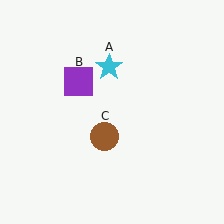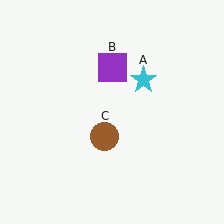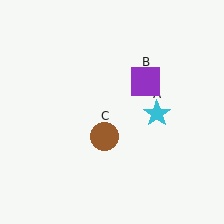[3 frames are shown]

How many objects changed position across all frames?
2 objects changed position: cyan star (object A), purple square (object B).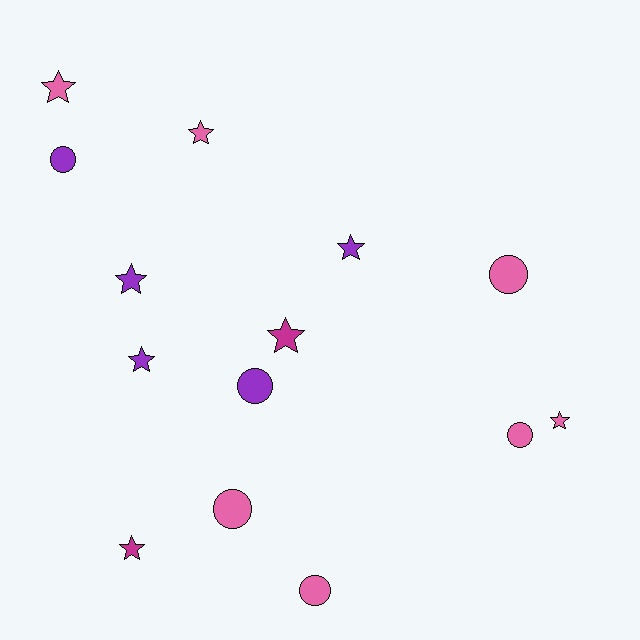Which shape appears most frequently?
Star, with 8 objects.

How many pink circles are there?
There are 4 pink circles.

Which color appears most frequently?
Pink, with 7 objects.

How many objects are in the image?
There are 14 objects.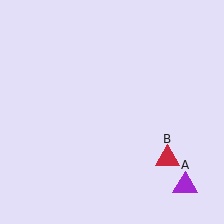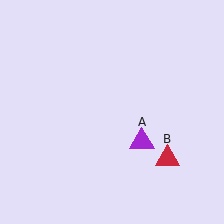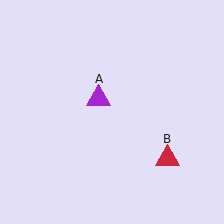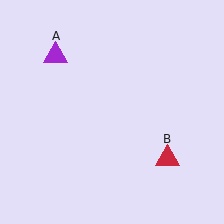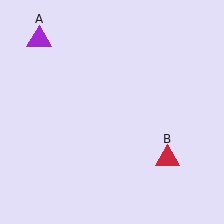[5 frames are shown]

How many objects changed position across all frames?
1 object changed position: purple triangle (object A).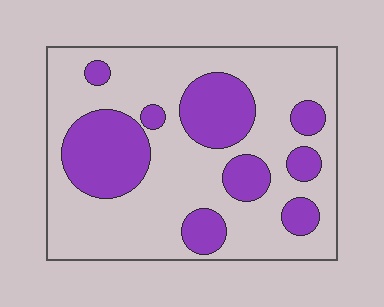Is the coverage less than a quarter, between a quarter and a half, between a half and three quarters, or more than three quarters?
Between a quarter and a half.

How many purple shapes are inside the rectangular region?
9.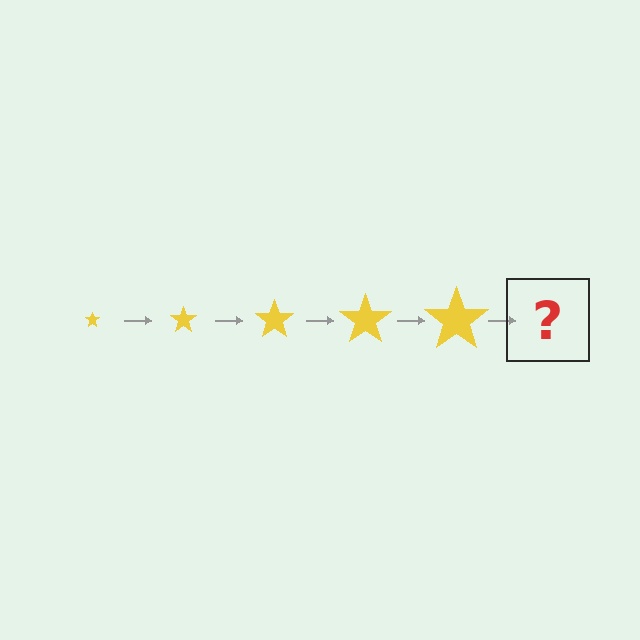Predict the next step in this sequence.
The next step is a yellow star, larger than the previous one.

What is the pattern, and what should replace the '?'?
The pattern is that the star gets progressively larger each step. The '?' should be a yellow star, larger than the previous one.